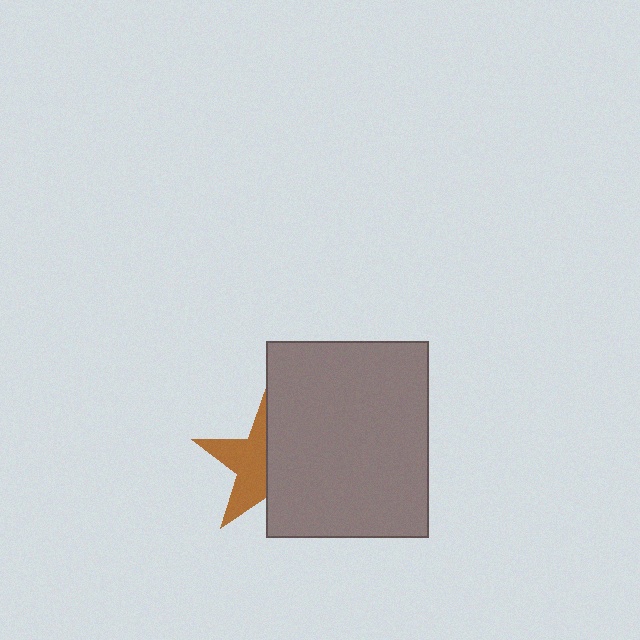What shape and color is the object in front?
The object in front is a gray rectangle.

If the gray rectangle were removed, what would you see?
You would see the complete brown star.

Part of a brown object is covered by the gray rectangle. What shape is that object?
It is a star.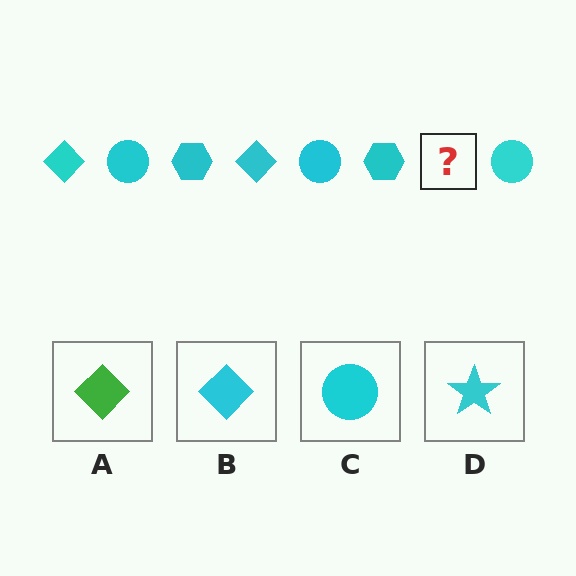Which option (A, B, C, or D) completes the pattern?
B.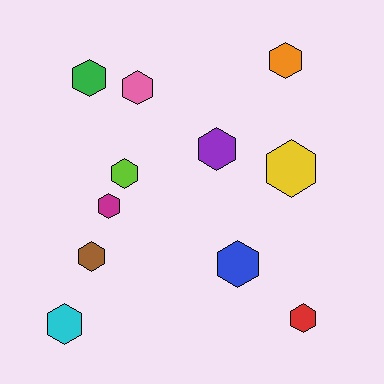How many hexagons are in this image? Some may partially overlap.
There are 11 hexagons.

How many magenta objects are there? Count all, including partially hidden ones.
There is 1 magenta object.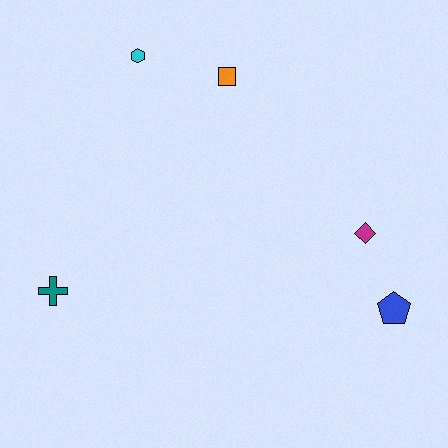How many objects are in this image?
There are 5 objects.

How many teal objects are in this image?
There is 1 teal object.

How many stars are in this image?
There are no stars.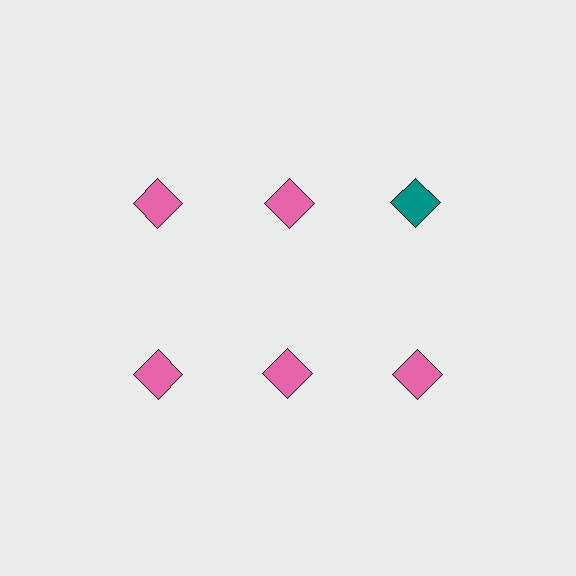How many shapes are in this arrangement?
There are 6 shapes arranged in a grid pattern.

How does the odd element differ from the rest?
It has a different color: teal instead of pink.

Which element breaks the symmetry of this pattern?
The teal diamond in the top row, center column breaks the symmetry. All other shapes are pink diamonds.